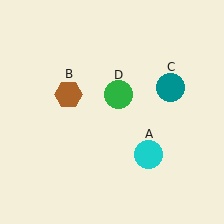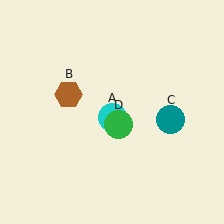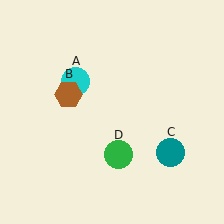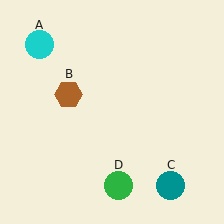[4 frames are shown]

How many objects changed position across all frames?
3 objects changed position: cyan circle (object A), teal circle (object C), green circle (object D).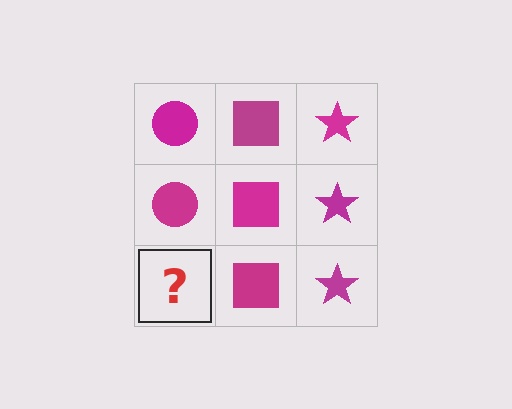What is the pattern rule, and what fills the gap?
The rule is that each column has a consistent shape. The gap should be filled with a magenta circle.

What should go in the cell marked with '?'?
The missing cell should contain a magenta circle.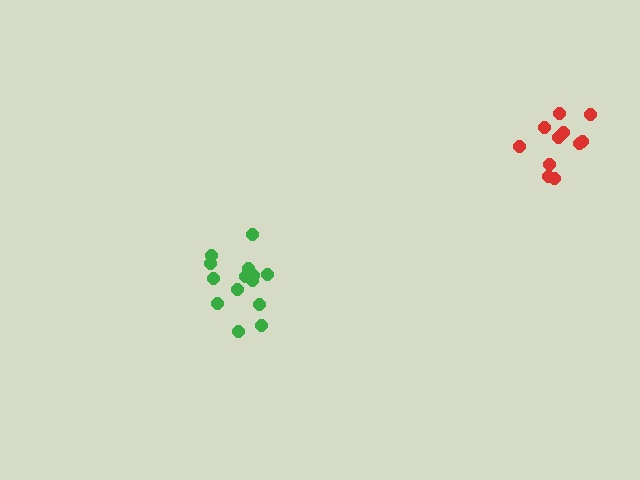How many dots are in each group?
Group 1: 11 dots, Group 2: 14 dots (25 total).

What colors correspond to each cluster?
The clusters are colored: red, green.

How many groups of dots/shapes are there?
There are 2 groups.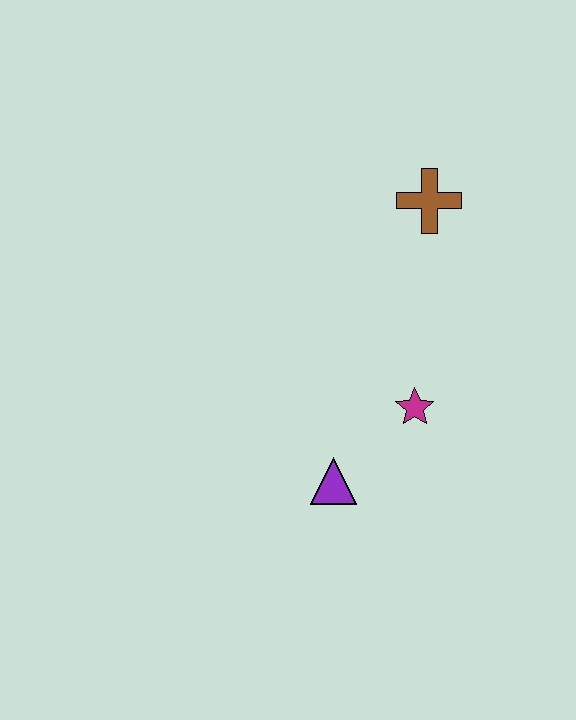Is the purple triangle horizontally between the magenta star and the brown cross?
No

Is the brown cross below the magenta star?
No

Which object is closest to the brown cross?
The magenta star is closest to the brown cross.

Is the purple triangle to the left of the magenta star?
Yes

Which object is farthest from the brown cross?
The purple triangle is farthest from the brown cross.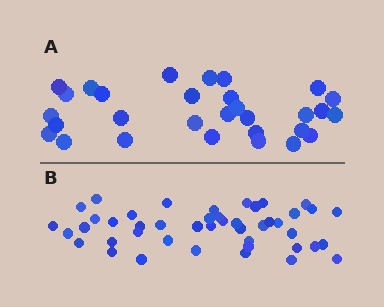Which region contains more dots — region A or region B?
Region B (the bottom region) has more dots.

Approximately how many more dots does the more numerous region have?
Region B has approximately 15 more dots than region A.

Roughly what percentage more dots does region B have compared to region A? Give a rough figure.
About 50% more.